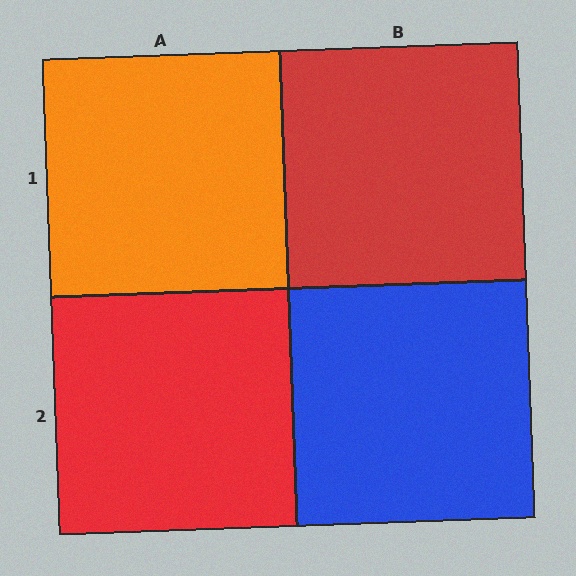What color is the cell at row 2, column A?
Red.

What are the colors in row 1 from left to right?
Orange, red.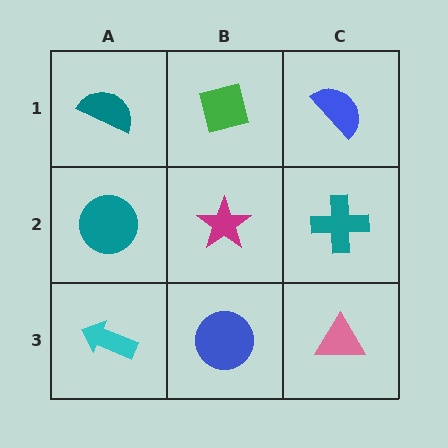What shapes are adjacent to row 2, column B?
A green square (row 1, column B), a blue circle (row 3, column B), a teal circle (row 2, column A), a teal cross (row 2, column C).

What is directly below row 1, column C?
A teal cross.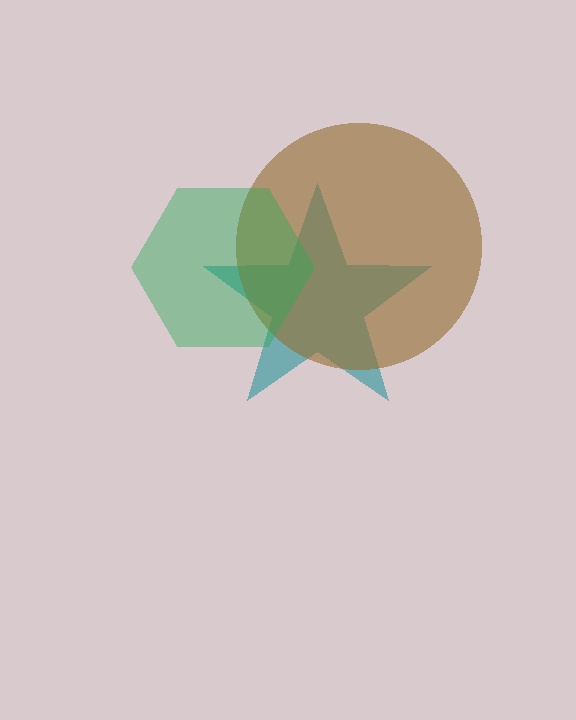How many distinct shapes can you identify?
There are 3 distinct shapes: a teal star, a brown circle, a green hexagon.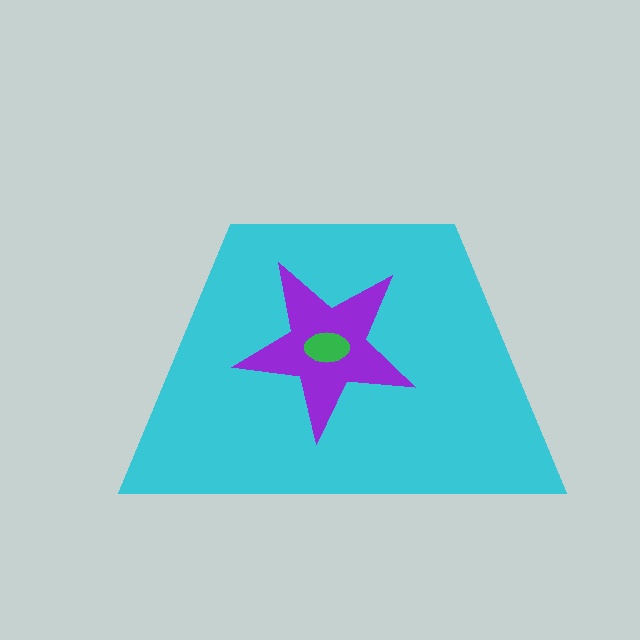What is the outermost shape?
The cyan trapezoid.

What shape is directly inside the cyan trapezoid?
The purple star.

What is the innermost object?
The green ellipse.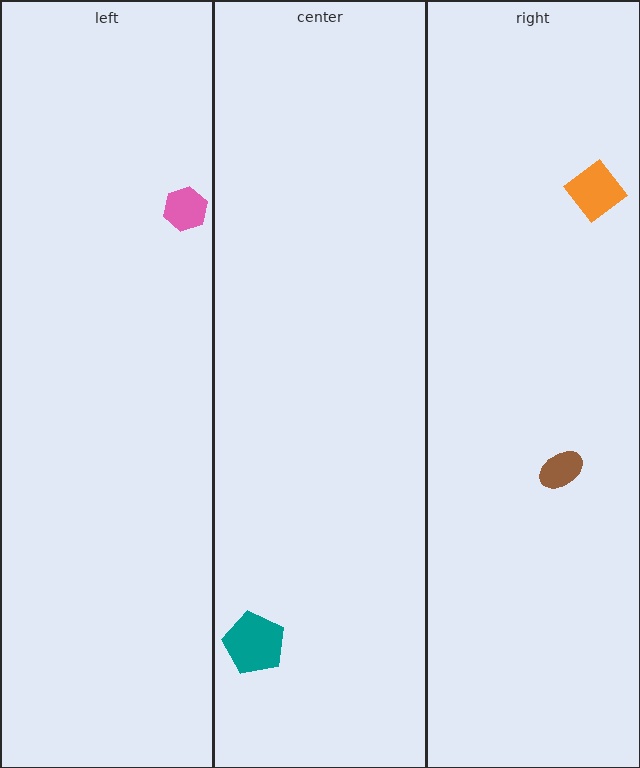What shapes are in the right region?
The orange diamond, the brown ellipse.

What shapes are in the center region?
The teal pentagon.